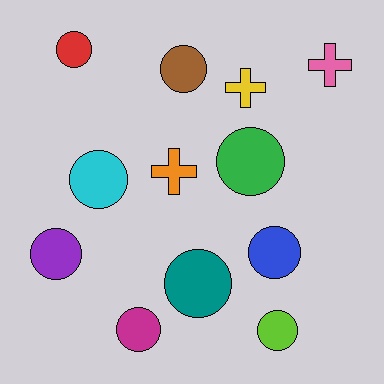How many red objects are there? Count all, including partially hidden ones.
There is 1 red object.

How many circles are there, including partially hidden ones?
There are 9 circles.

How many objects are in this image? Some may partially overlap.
There are 12 objects.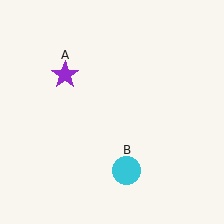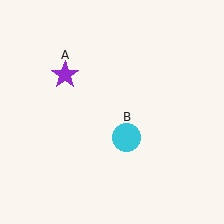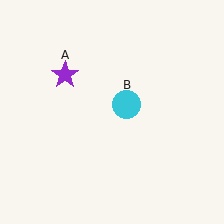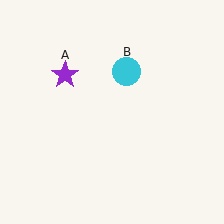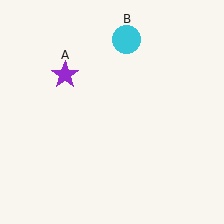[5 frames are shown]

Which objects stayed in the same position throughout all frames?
Purple star (object A) remained stationary.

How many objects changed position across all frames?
1 object changed position: cyan circle (object B).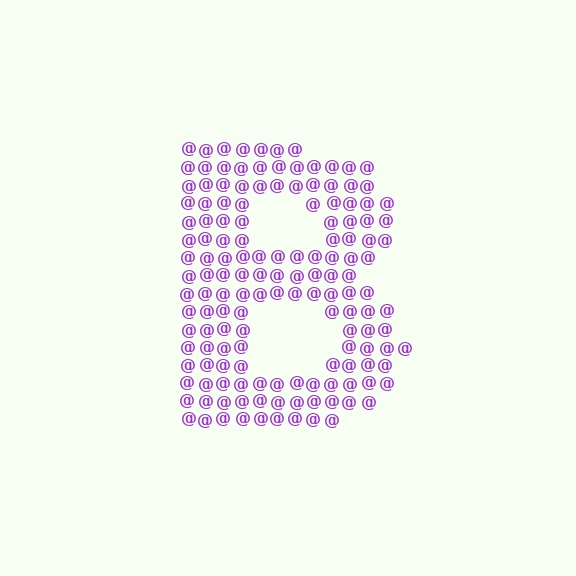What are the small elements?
The small elements are at signs.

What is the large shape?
The large shape is the letter B.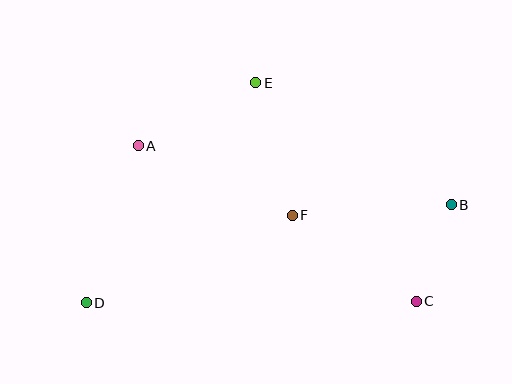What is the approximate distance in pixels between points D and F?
The distance between D and F is approximately 224 pixels.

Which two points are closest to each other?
Points B and C are closest to each other.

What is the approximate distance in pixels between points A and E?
The distance between A and E is approximately 133 pixels.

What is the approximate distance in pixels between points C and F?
The distance between C and F is approximately 151 pixels.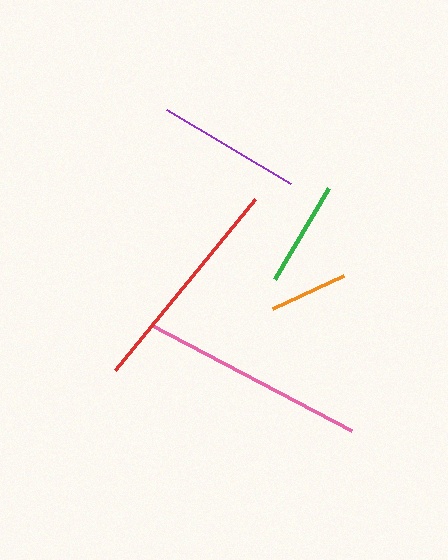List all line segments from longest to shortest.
From longest to shortest: pink, red, purple, green, orange.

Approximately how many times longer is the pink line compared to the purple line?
The pink line is approximately 1.6 times the length of the purple line.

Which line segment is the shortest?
The orange line is the shortest at approximately 78 pixels.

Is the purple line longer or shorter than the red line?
The red line is longer than the purple line.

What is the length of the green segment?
The green segment is approximately 106 pixels long.